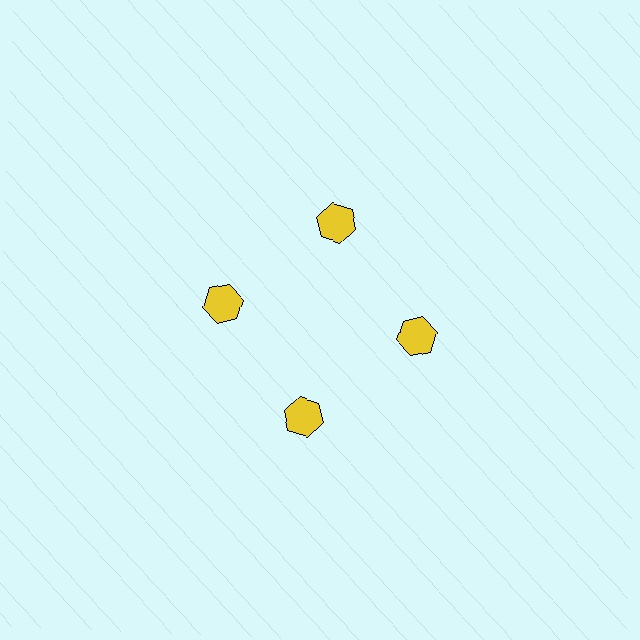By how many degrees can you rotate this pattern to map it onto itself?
The pattern maps onto itself every 90 degrees of rotation.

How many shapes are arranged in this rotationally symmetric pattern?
There are 4 shapes, arranged in 4 groups of 1.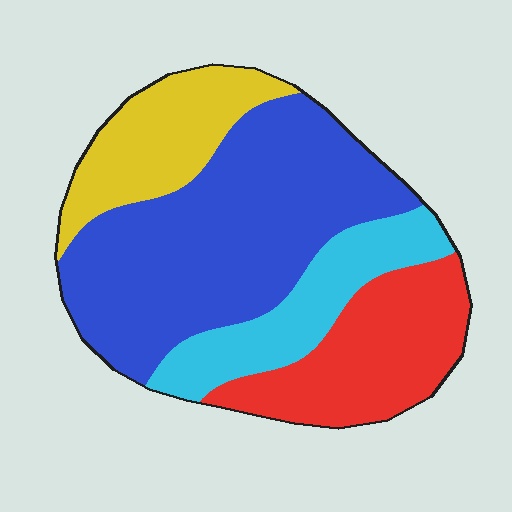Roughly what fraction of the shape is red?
Red takes up about one fifth (1/5) of the shape.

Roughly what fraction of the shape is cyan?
Cyan takes up about one sixth (1/6) of the shape.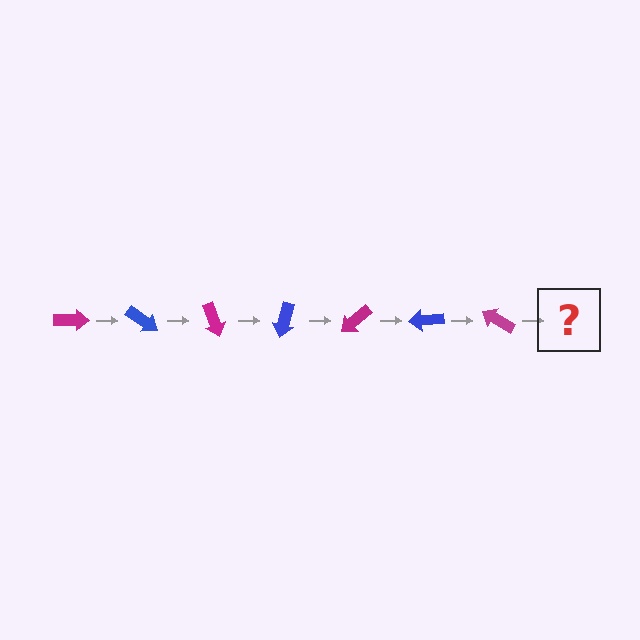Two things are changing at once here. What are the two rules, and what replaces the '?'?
The two rules are that it rotates 35 degrees each step and the color cycles through magenta and blue. The '?' should be a blue arrow, rotated 245 degrees from the start.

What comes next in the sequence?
The next element should be a blue arrow, rotated 245 degrees from the start.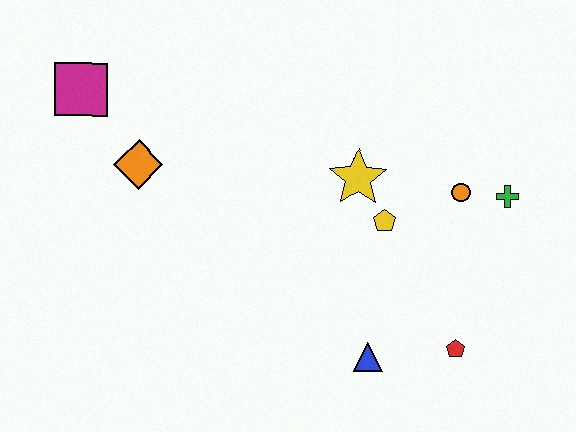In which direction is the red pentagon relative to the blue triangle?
The red pentagon is to the right of the blue triangle.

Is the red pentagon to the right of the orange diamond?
Yes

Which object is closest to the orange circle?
The green cross is closest to the orange circle.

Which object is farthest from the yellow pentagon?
The magenta square is farthest from the yellow pentagon.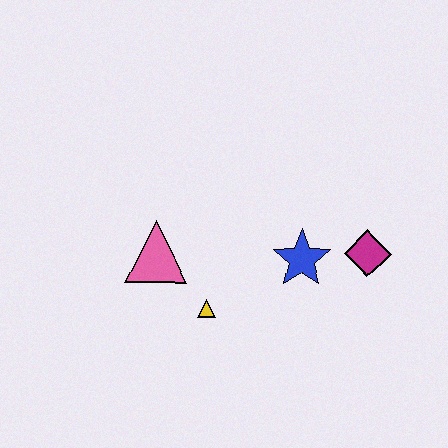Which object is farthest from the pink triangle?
The magenta diamond is farthest from the pink triangle.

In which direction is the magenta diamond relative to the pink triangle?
The magenta diamond is to the right of the pink triangle.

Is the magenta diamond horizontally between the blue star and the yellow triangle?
No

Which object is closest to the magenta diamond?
The blue star is closest to the magenta diamond.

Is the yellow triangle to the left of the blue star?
Yes